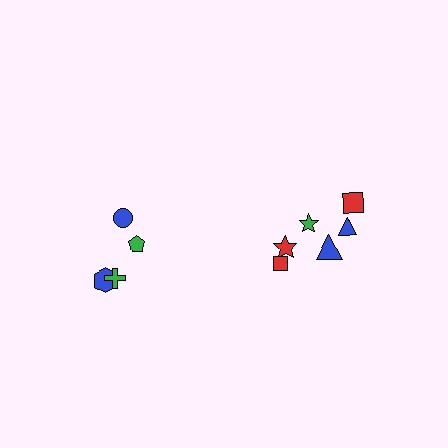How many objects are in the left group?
There are 4 objects.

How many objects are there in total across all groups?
There are 10 objects.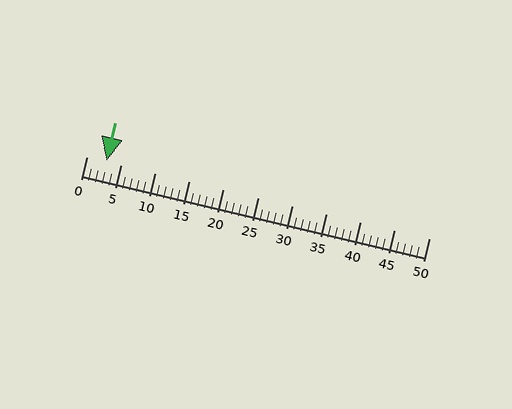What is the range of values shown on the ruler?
The ruler shows values from 0 to 50.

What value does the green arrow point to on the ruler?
The green arrow points to approximately 3.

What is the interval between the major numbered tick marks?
The major tick marks are spaced 5 units apart.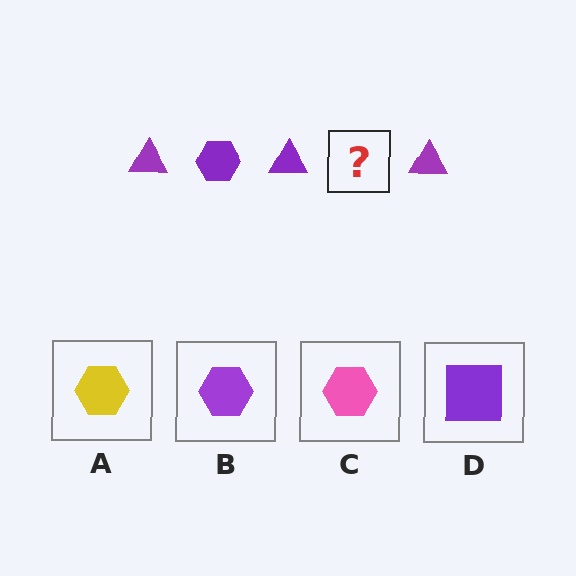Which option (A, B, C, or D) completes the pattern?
B.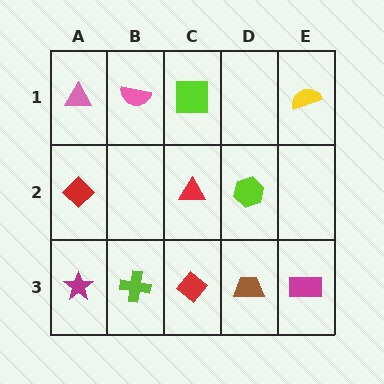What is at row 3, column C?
A red diamond.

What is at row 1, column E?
A yellow semicircle.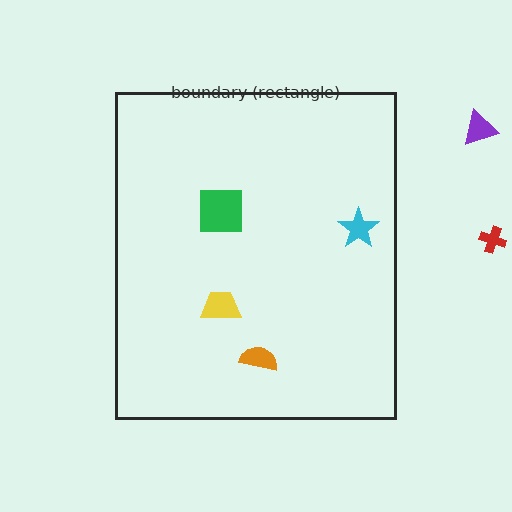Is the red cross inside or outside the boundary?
Outside.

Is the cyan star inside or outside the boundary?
Inside.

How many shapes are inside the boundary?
4 inside, 2 outside.